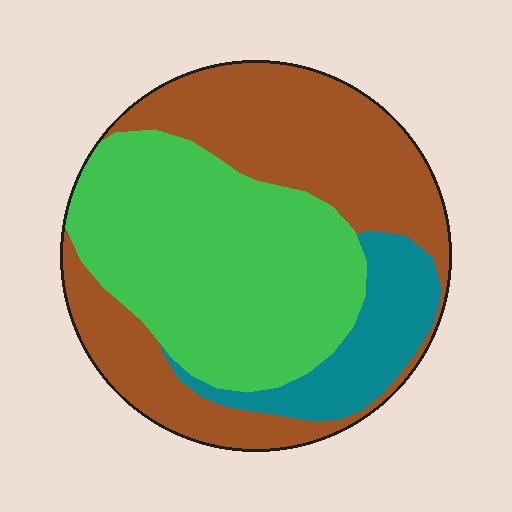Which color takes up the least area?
Teal, at roughly 15%.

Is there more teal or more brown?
Brown.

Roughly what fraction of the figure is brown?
Brown takes up about two fifths (2/5) of the figure.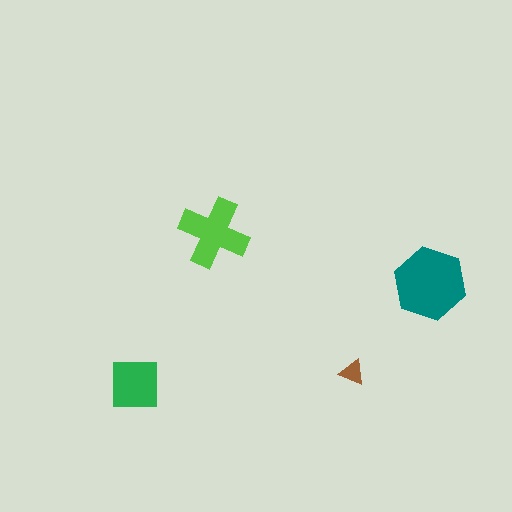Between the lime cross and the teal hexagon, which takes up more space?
The teal hexagon.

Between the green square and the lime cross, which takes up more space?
The lime cross.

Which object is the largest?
The teal hexagon.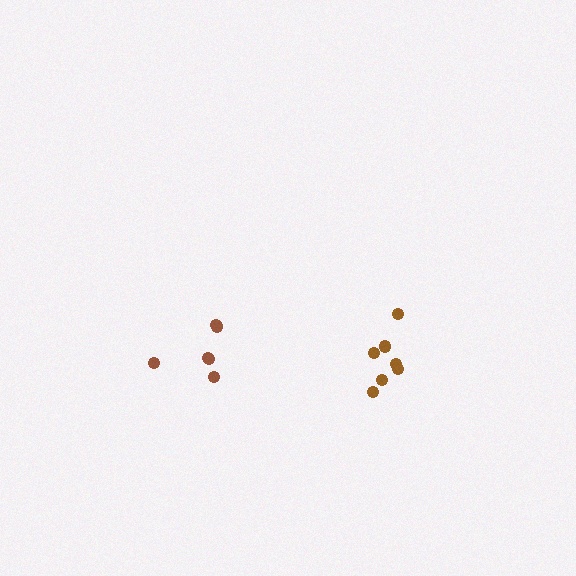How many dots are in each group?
Group 1: 7 dots, Group 2: 6 dots (13 total).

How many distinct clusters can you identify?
There are 2 distinct clusters.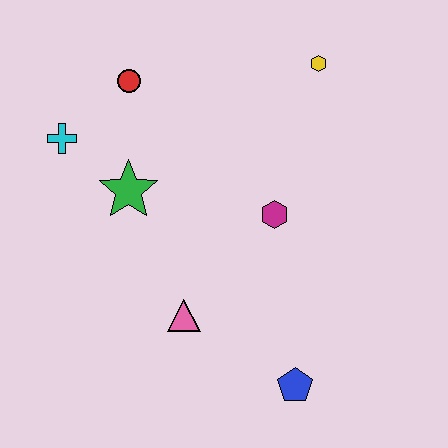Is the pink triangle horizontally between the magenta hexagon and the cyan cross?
Yes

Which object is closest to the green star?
The cyan cross is closest to the green star.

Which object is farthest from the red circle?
The blue pentagon is farthest from the red circle.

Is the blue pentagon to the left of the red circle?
No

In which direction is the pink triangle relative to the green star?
The pink triangle is below the green star.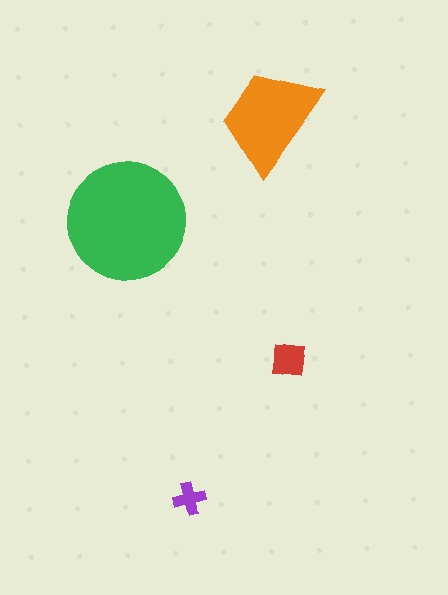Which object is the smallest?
The purple cross.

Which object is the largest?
The green circle.